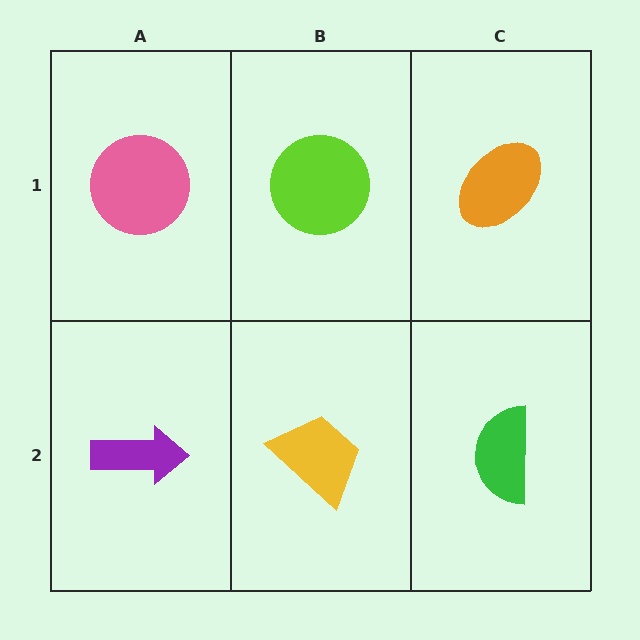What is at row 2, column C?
A green semicircle.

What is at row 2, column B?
A yellow trapezoid.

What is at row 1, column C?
An orange ellipse.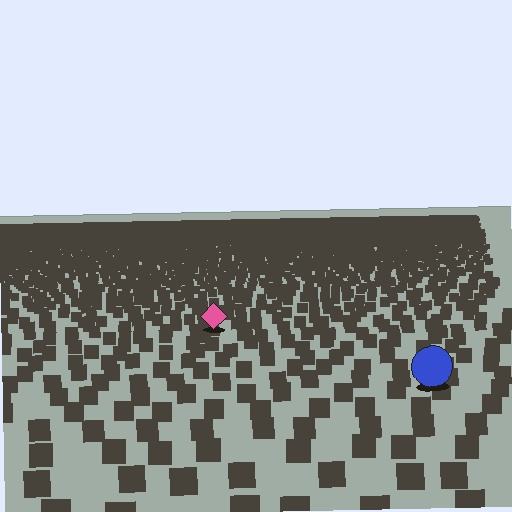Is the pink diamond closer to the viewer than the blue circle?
No. The blue circle is closer — you can tell from the texture gradient: the ground texture is coarser near it.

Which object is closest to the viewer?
The blue circle is closest. The texture marks near it are larger and more spread out.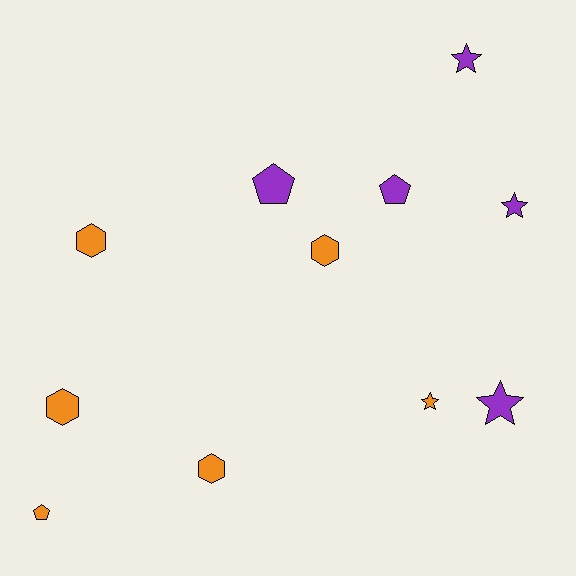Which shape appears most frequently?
Star, with 4 objects.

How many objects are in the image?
There are 11 objects.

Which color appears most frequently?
Orange, with 6 objects.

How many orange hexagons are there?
There are 4 orange hexagons.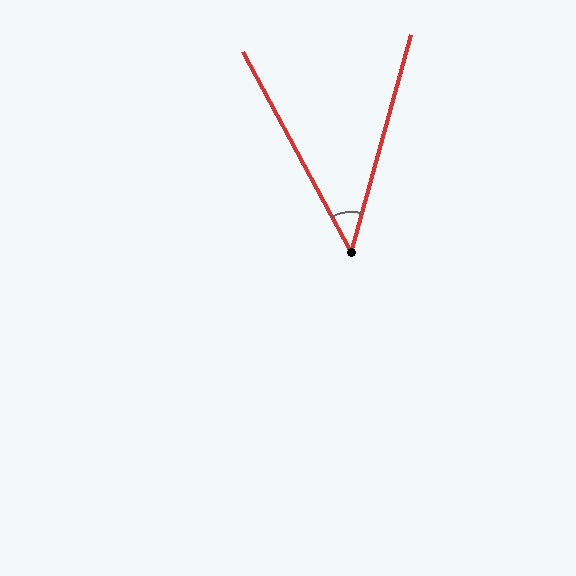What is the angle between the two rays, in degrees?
Approximately 44 degrees.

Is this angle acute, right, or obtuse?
It is acute.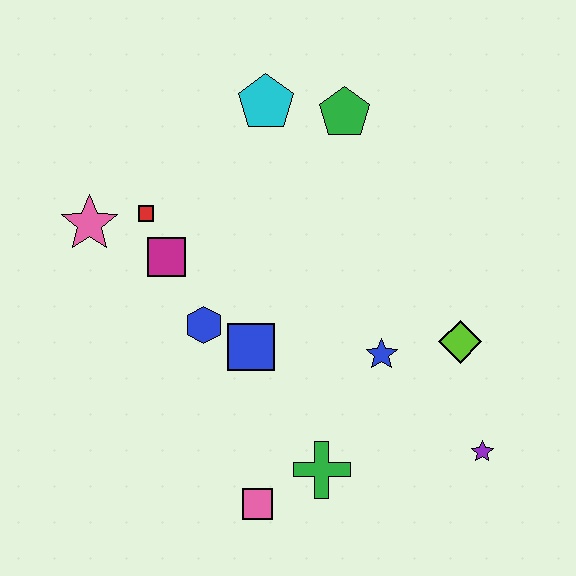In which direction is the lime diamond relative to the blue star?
The lime diamond is to the right of the blue star.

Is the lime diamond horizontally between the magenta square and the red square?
No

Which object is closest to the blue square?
The blue hexagon is closest to the blue square.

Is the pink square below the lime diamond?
Yes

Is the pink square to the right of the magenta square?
Yes